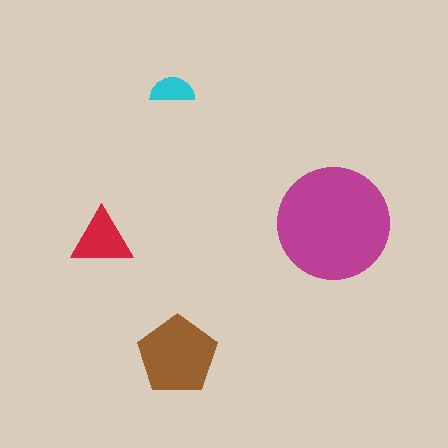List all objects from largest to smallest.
The magenta circle, the brown pentagon, the red triangle, the cyan semicircle.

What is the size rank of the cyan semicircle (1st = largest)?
4th.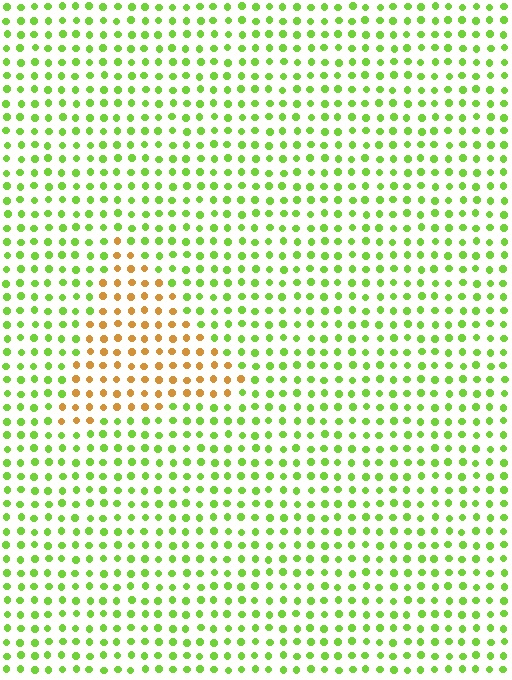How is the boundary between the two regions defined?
The boundary is defined purely by a slight shift in hue (about 64 degrees). Spacing, size, and orientation are identical on both sides.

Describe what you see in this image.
The image is filled with small lime elements in a uniform arrangement. A triangle-shaped region is visible where the elements are tinted to a slightly different hue, forming a subtle color boundary.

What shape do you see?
I see a triangle.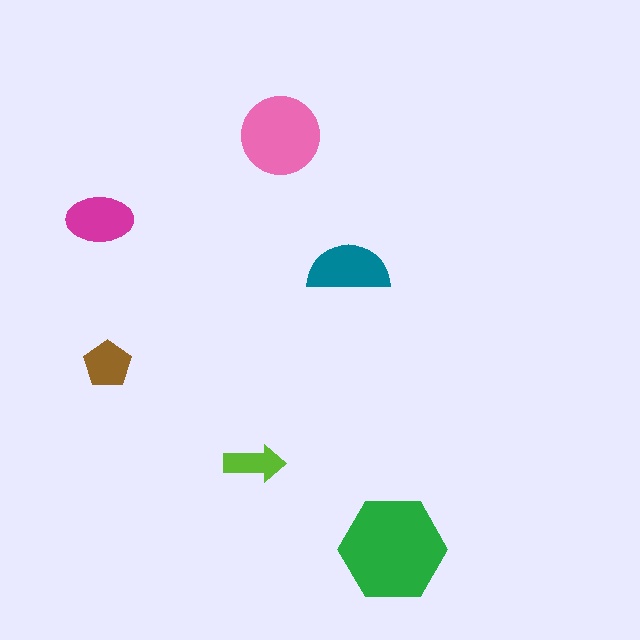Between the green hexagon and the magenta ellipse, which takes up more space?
The green hexagon.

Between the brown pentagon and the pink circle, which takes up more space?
The pink circle.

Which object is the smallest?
The lime arrow.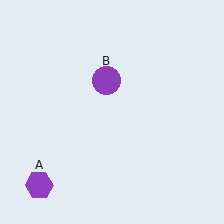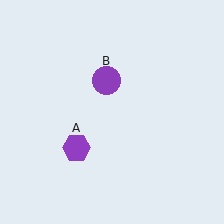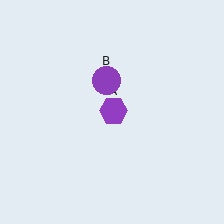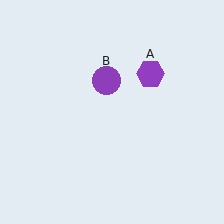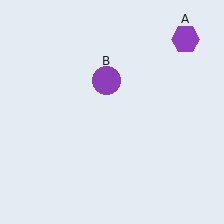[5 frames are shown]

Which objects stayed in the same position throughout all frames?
Purple circle (object B) remained stationary.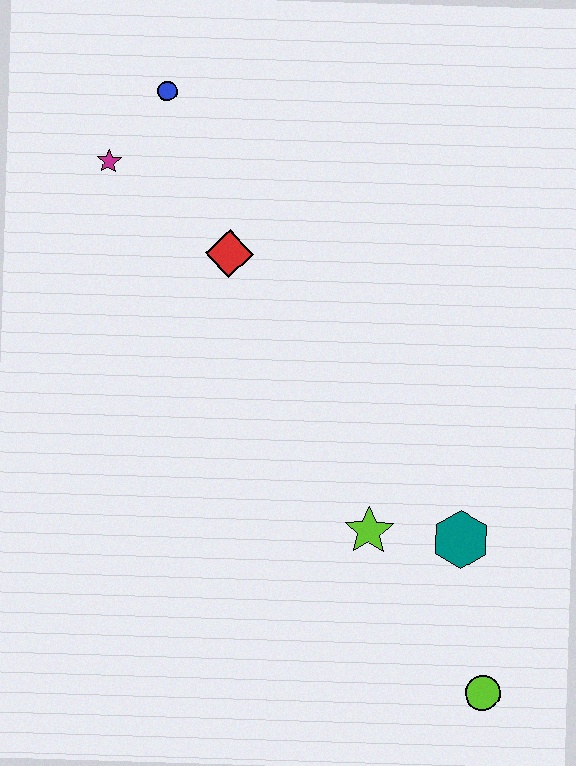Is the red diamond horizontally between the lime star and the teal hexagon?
No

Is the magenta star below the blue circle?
Yes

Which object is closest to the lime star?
The teal hexagon is closest to the lime star.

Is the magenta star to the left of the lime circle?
Yes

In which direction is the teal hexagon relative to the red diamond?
The teal hexagon is below the red diamond.